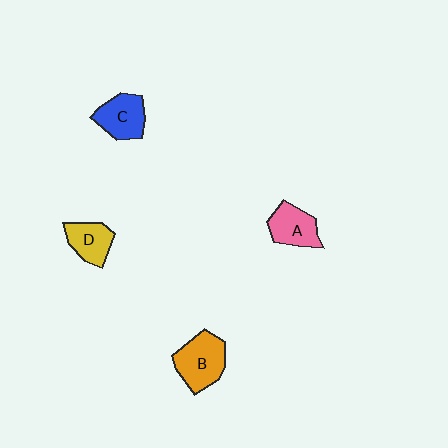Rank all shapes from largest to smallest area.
From largest to smallest: B (orange), C (blue), A (pink), D (yellow).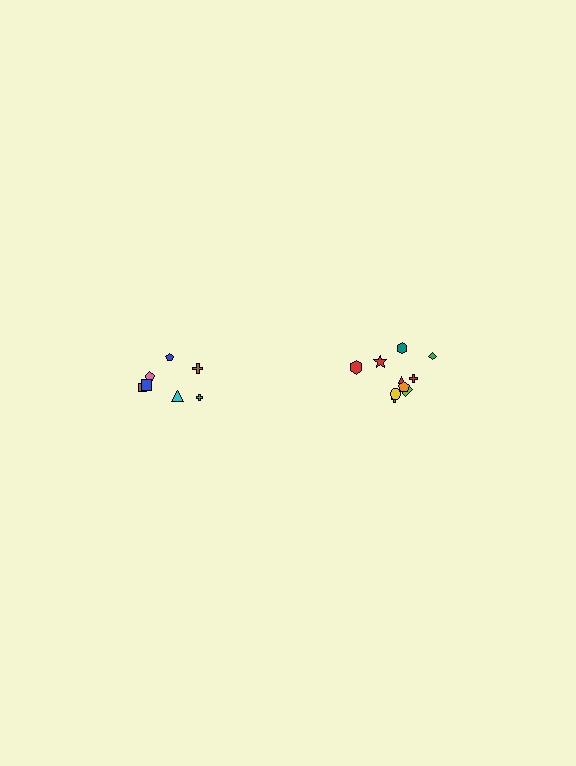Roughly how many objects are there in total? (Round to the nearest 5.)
Roughly 15 objects in total.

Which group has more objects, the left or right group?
The right group.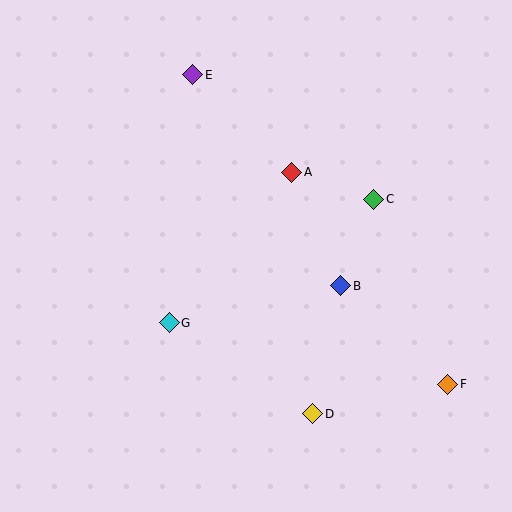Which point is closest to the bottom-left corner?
Point G is closest to the bottom-left corner.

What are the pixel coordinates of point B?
Point B is at (341, 286).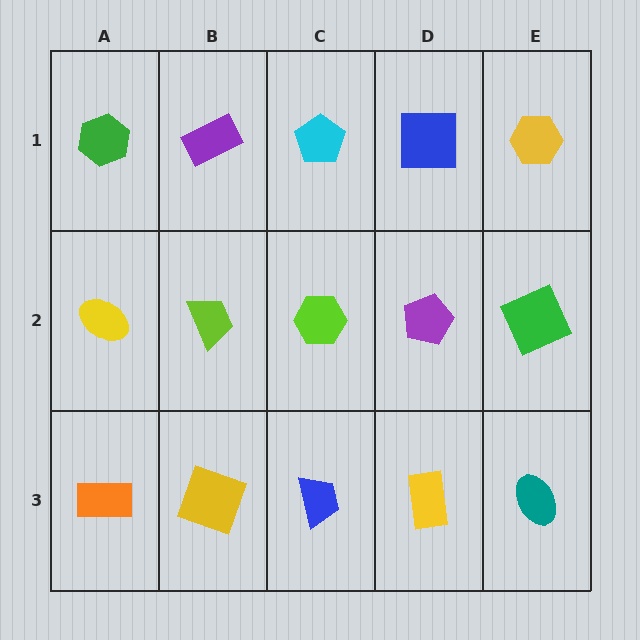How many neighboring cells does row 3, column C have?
3.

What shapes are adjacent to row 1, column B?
A lime trapezoid (row 2, column B), a green hexagon (row 1, column A), a cyan pentagon (row 1, column C).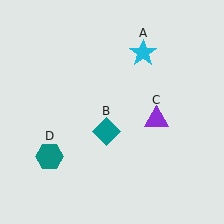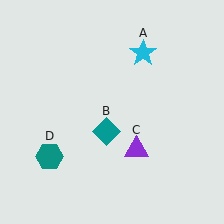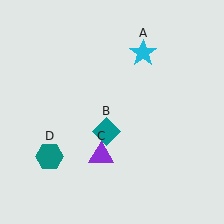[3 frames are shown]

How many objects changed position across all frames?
1 object changed position: purple triangle (object C).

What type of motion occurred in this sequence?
The purple triangle (object C) rotated clockwise around the center of the scene.